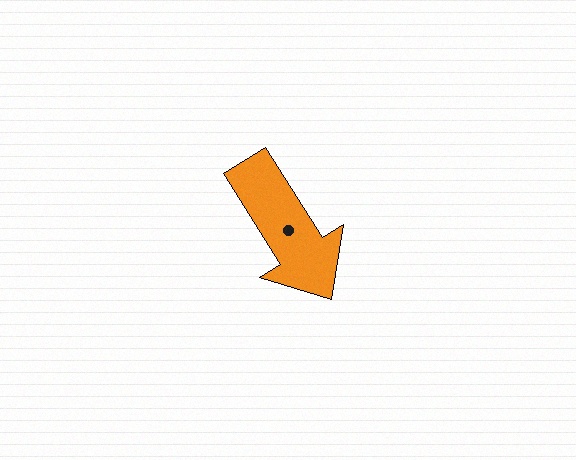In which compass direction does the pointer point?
Southeast.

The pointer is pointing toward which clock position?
Roughly 5 o'clock.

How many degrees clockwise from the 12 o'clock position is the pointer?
Approximately 148 degrees.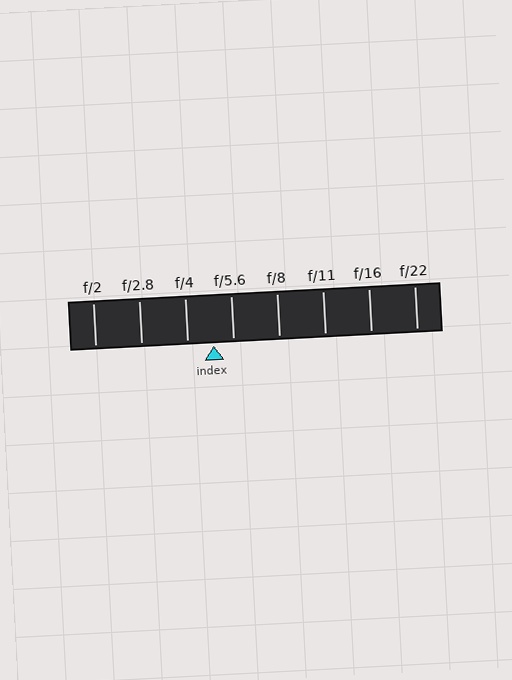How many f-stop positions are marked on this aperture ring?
There are 8 f-stop positions marked.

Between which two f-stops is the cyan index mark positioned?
The index mark is between f/4 and f/5.6.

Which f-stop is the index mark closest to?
The index mark is closest to f/5.6.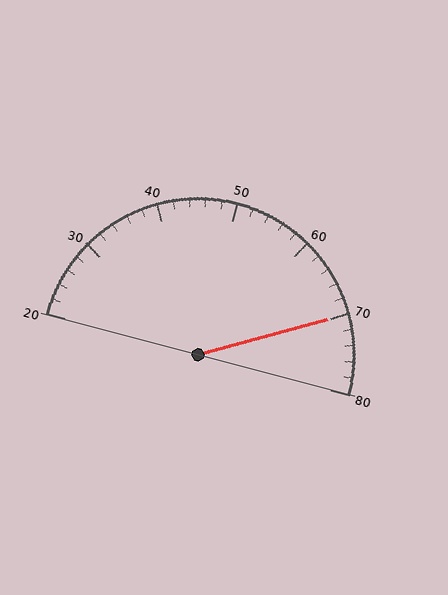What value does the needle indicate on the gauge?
The needle indicates approximately 70.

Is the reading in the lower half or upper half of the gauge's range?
The reading is in the upper half of the range (20 to 80).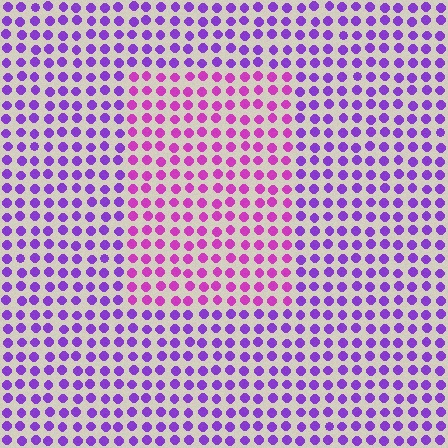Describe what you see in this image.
The image is filled with small purple elements in a uniform arrangement. A rectangle-shaped region is visible where the elements are tinted to a slightly different hue, forming a subtle color boundary.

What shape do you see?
I see a rectangle.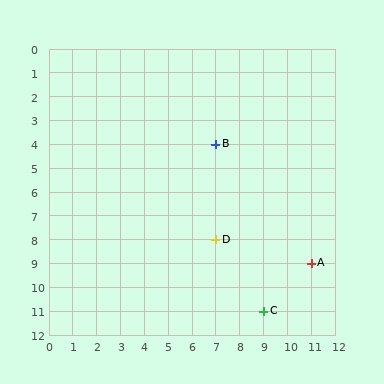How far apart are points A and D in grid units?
Points A and D are 4 columns and 1 row apart (about 4.1 grid units diagonally).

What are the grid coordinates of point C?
Point C is at grid coordinates (9, 11).